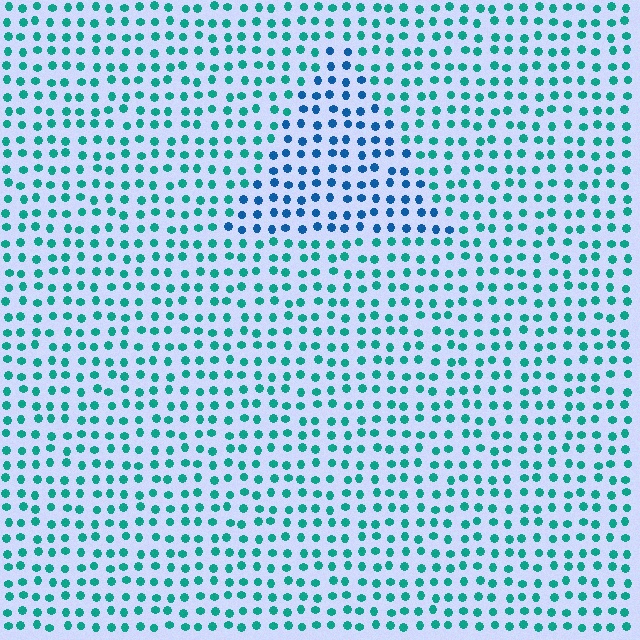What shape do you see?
I see a triangle.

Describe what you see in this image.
The image is filled with small teal elements in a uniform arrangement. A triangle-shaped region is visible where the elements are tinted to a slightly different hue, forming a subtle color boundary.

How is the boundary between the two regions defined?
The boundary is defined purely by a slight shift in hue (about 39 degrees). Spacing, size, and orientation are identical on both sides.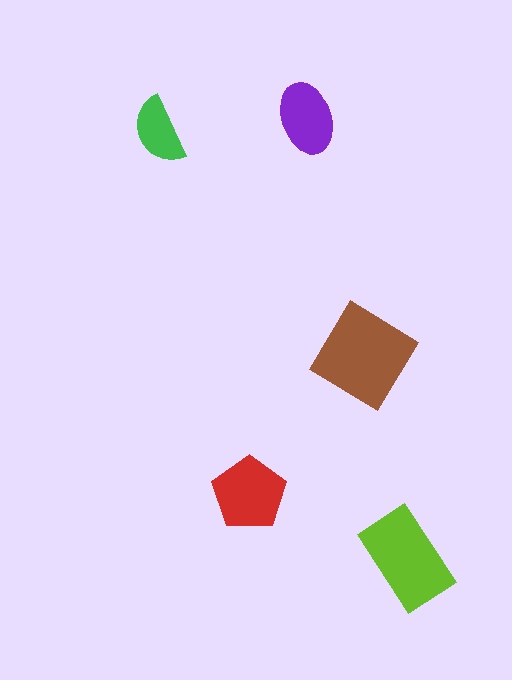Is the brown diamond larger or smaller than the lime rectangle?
Larger.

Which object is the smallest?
The green semicircle.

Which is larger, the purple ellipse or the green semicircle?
The purple ellipse.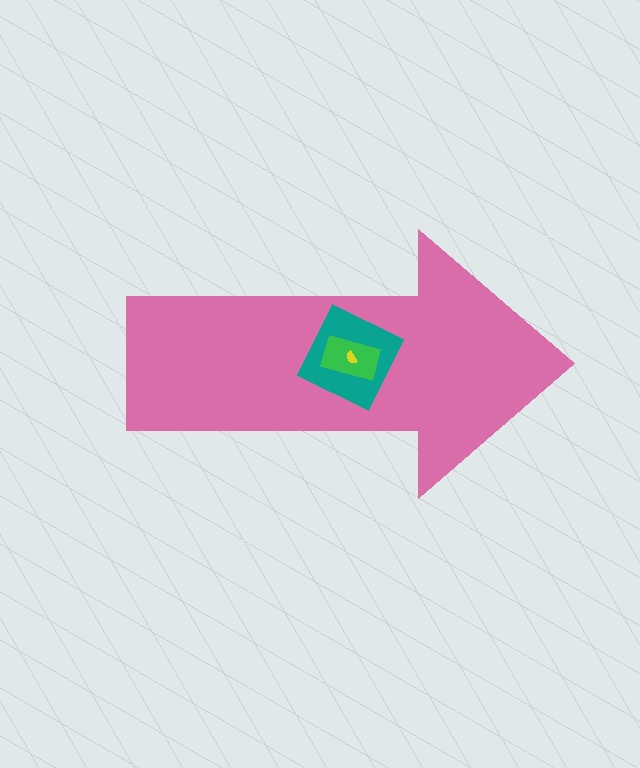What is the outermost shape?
The pink arrow.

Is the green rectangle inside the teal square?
Yes.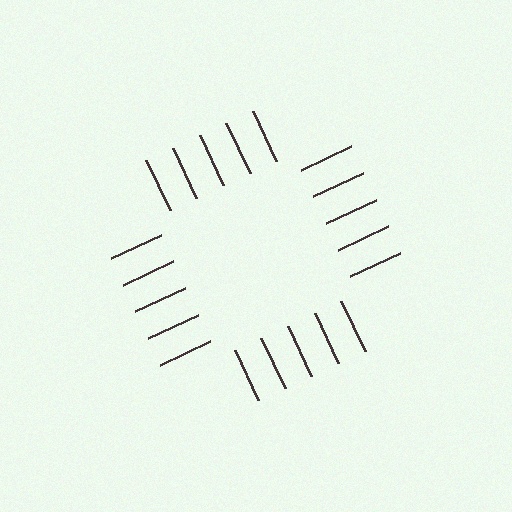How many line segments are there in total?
20 — 5 along each of the 4 edges.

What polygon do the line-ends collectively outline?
An illusory square — the line segments terminate on its edges but no continuous stroke is drawn.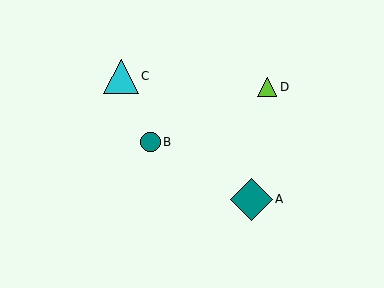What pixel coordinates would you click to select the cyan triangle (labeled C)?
Click at (121, 76) to select the cyan triangle C.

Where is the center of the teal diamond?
The center of the teal diamond is at (251, 199).